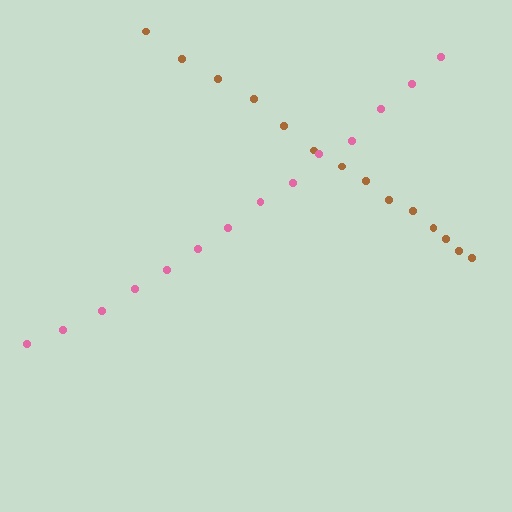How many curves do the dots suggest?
There are 2 distinct paths.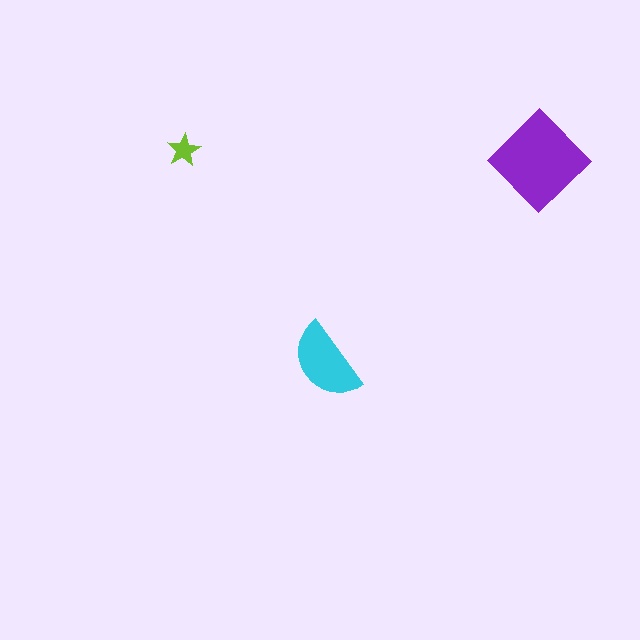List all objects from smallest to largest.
The lime star, the cyan semicircle, the purple diamond.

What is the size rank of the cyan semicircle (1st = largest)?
2nd.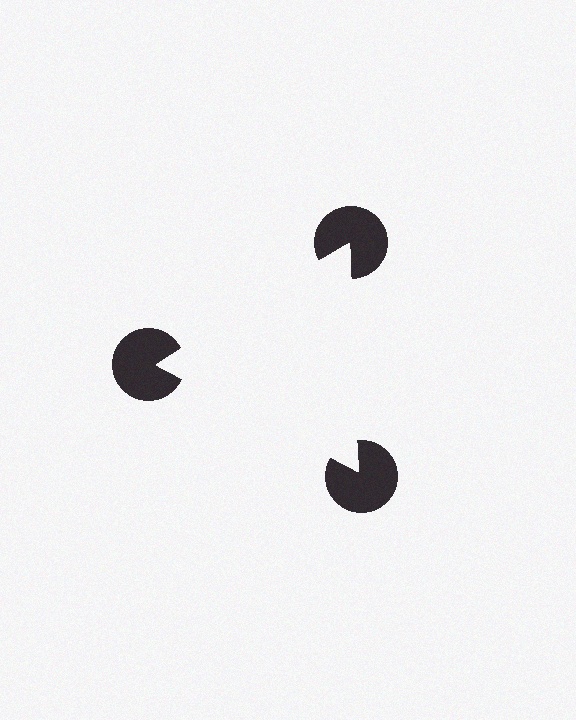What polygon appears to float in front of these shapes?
An illusory triangle — its edges are inferred from the aligned wedge cuts in the pac-man discs, not physically drawn.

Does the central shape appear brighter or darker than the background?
It typically appears slightly brighter than the background, even though no actual brightness change is drawn.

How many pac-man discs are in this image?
There are 3 — one at each vertex of the illusory triangle.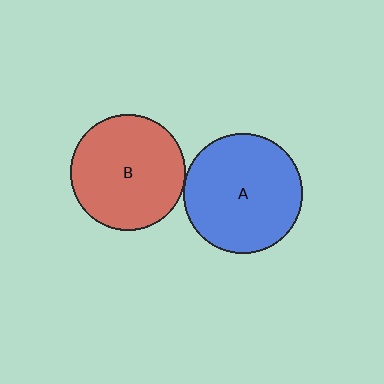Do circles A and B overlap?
Yes.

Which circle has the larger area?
Circle A (blue).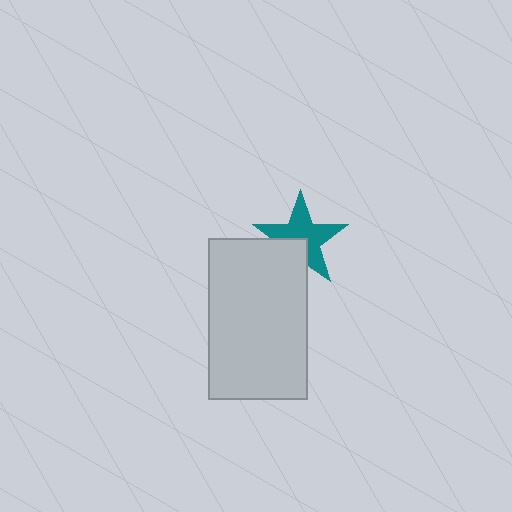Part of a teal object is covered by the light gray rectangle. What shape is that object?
It is a star.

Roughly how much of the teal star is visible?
Most of it is visible (roughly 69%).